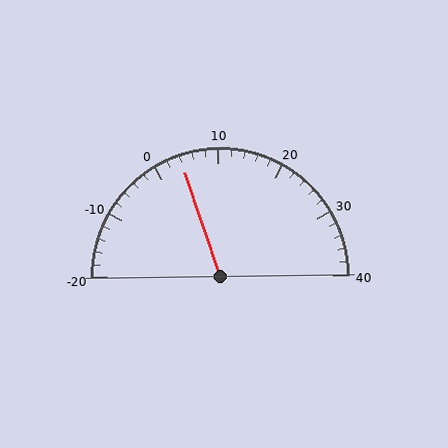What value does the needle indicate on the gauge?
The needle indicates approximately 4.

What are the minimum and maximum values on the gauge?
The gauge ranges from -20 to 40.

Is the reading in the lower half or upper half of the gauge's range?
The reading is in the lower half of the range (-20 to 40).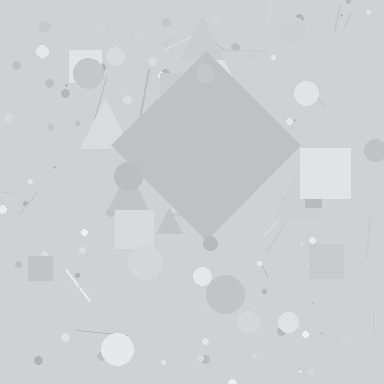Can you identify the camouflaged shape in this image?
The camouflaged shape is a diamond.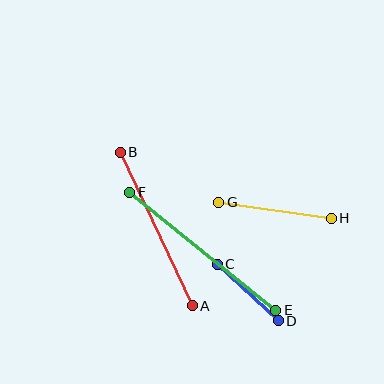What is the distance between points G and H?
The distance is approximately 113 pixels.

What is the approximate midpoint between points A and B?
The midpoint is at approximately (156, 229) pixels.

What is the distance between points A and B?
The distance is approximately 170 pixels.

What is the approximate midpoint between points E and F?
The midpoint is at approximately (203, 251) pixels.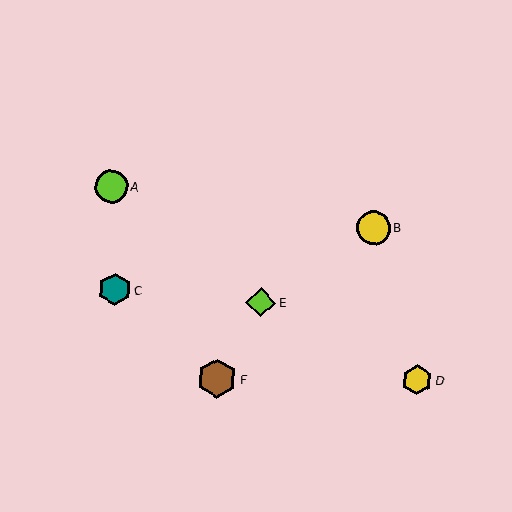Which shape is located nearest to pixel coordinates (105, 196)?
The lime circle (labeled A) at (111, 186) is nearest to that location.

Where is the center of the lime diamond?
The center of the lime diamond is at (261, 302).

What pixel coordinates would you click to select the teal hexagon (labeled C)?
Click at (115, 289) to select the teal hexagon C.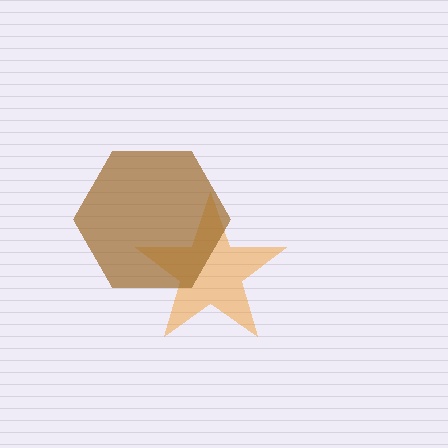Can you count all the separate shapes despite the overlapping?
Yes, there are 2 separate shapes.